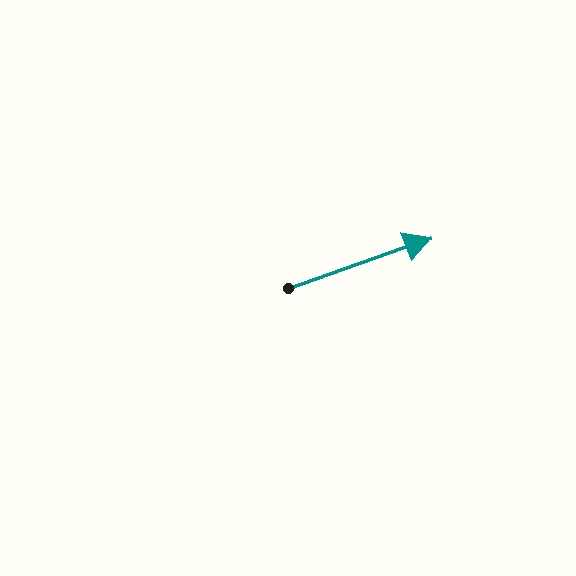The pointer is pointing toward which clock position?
Roughly 2 o'clock.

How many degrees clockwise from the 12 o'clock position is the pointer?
Approximately 71 degrees.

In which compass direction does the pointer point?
East.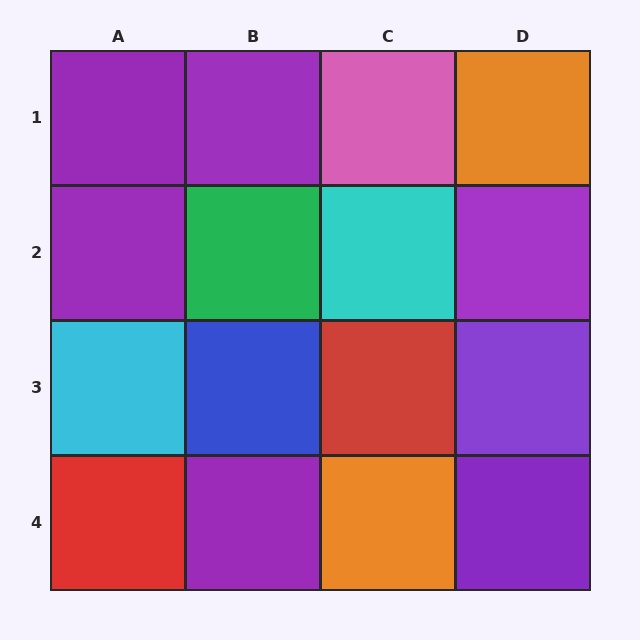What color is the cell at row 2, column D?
Purple.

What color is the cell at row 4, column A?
Red.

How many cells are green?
1 cell is green.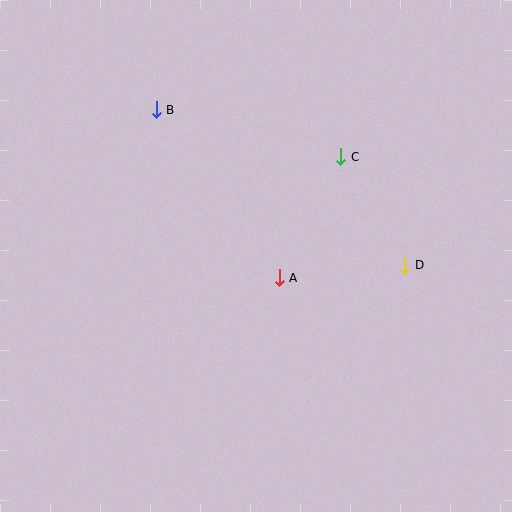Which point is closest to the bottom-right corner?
Point D is closest to the bottom-right corner.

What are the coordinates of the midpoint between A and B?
The midpoint between A and B is at (218, 194).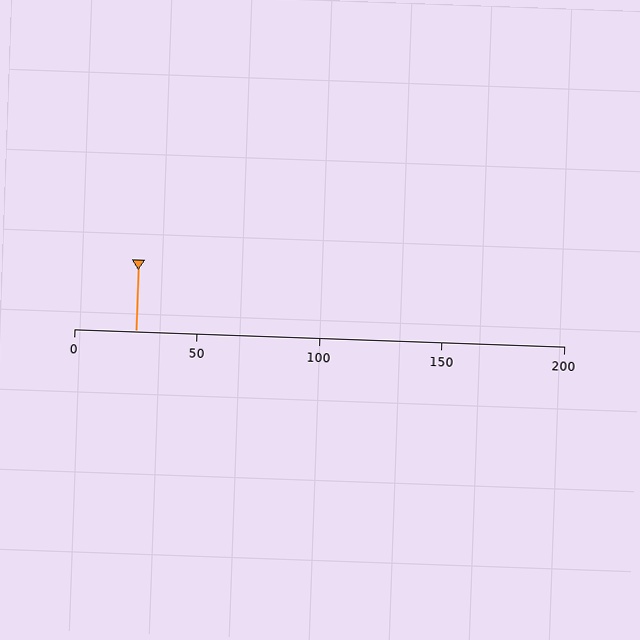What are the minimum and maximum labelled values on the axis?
The axis runs from 0 to 200.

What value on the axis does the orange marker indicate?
The marker indicates approximately 25.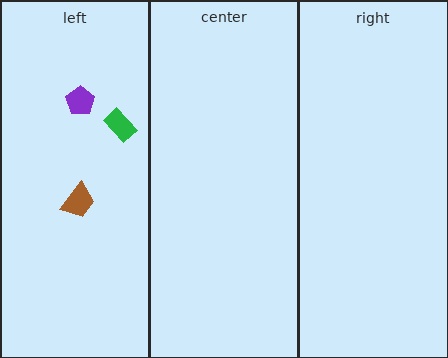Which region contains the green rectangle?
The left region.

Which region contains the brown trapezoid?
The left region.